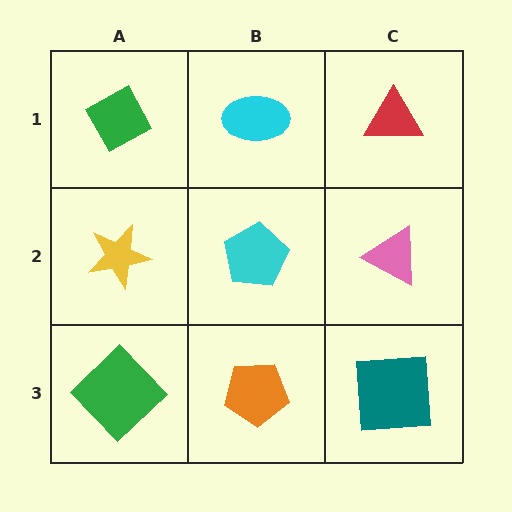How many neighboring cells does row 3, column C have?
2.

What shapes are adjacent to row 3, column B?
A cyan pentagon (row 2, column B), a green diamond (row 3, column A), a teal square (row 3, column C).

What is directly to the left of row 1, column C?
A cyan ellipse.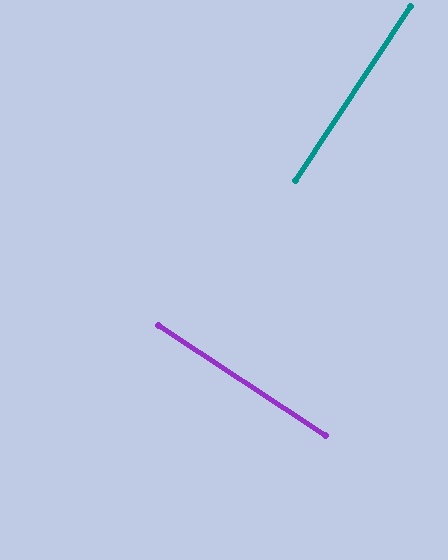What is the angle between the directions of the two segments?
Approximately 90 degrees.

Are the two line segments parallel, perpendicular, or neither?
Perpendicular — they meet at approximately 90°.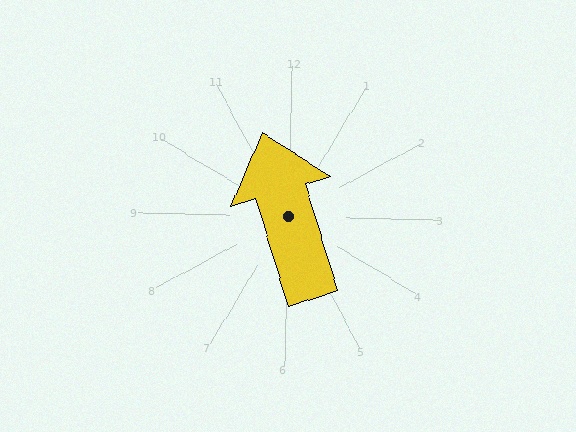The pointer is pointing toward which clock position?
Roughly 11 o'clock.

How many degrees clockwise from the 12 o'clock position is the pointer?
Approximately 342 degrees.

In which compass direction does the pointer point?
North.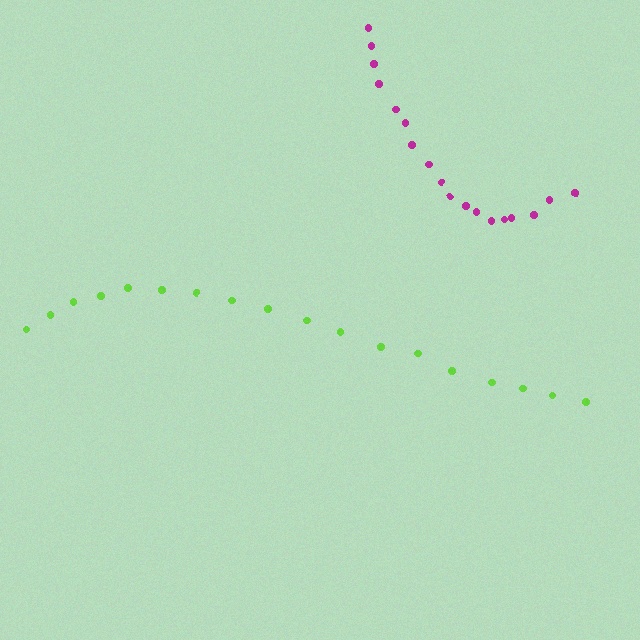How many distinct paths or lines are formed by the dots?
There are 2 distinct paths.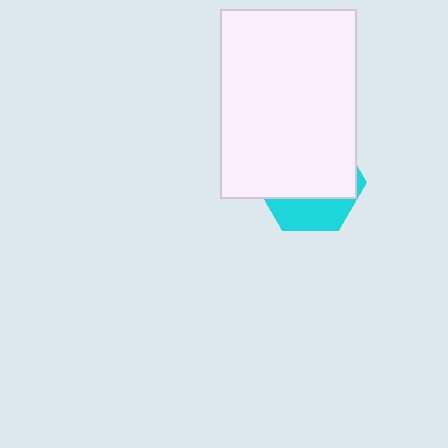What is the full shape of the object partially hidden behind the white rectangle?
The partially hidden object is a cyan hexagon.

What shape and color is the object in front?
The object in front is a white rectangle.